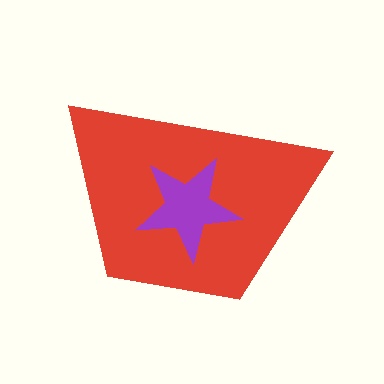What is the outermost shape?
The red trapezoid.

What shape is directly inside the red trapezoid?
The purple star.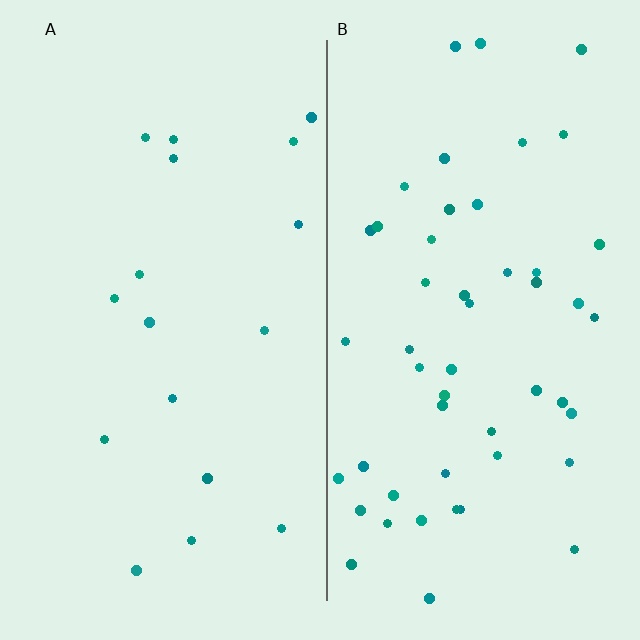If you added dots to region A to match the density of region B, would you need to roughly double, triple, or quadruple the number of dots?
Approximately triple.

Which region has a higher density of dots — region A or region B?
B (the right).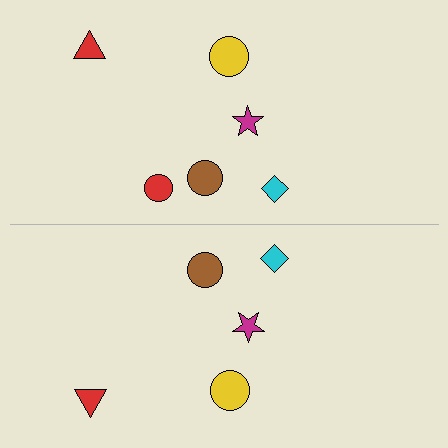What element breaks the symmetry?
A red circle is missing from the bottom side.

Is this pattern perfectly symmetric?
No, the pattern is not perfectly symmetric. A red circle is missing from the bottom side.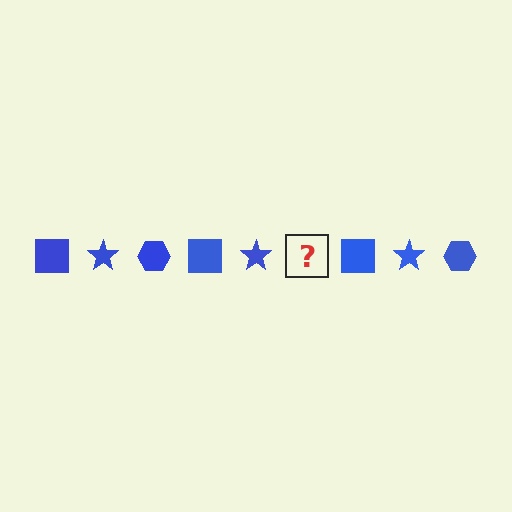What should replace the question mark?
The question mark should be replaced with a blue hexagon.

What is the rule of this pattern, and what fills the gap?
The rule is that the pattern cycles through square, star, hexagon shapes in blue. The gap should be filled with a blue hexagon.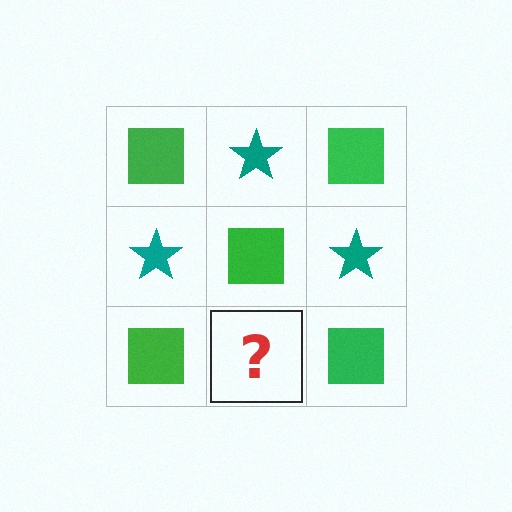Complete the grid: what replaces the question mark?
The question mark should be replaced with a teal star.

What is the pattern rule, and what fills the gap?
The rule is that it alternates green square and teal star in a checkerboard pattern. The gap should be filled with a teal star.